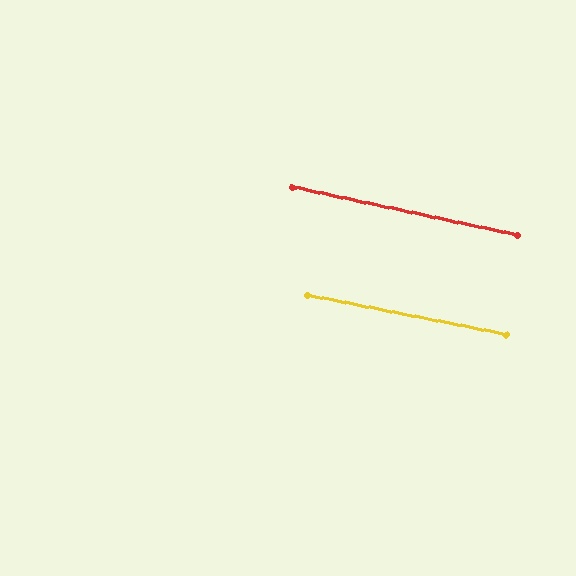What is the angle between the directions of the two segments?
Approximately 1 degree.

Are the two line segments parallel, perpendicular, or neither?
Parallel — their directions differ by only 1.0°.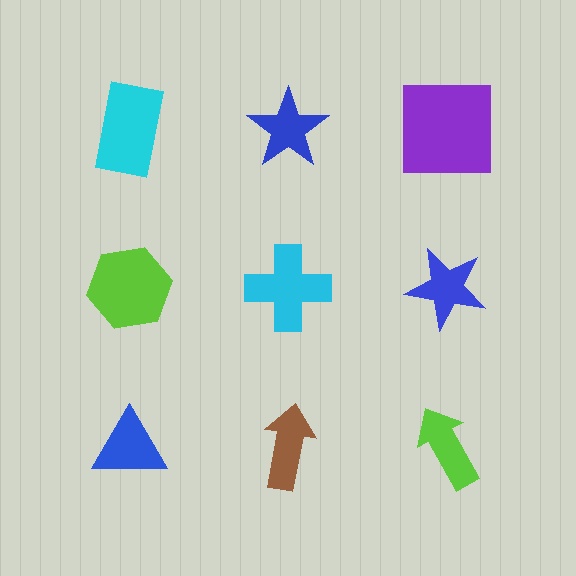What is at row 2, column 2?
A cyan cross.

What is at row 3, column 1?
A blue triangle.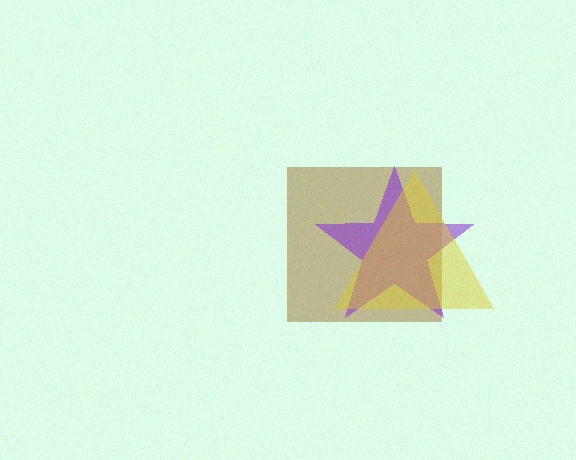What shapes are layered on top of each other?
The layered shapes are: a brown square, a purple star, a yellow triangle.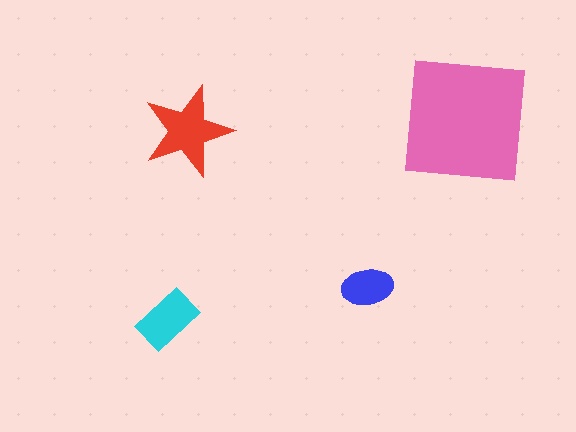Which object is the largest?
The pink square.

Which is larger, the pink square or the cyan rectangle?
The pink square.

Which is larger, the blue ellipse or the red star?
The red star.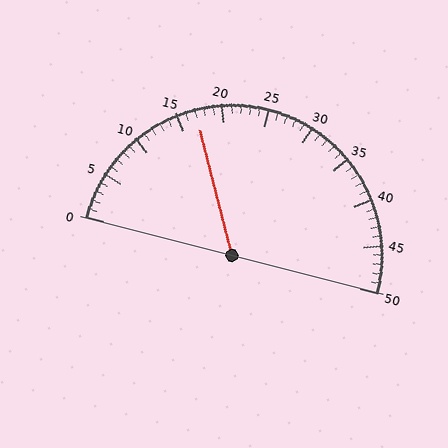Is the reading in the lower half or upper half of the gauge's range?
The reading is in the lower half of the range (0 to 50).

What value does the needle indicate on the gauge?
The needle indicates approximately 17.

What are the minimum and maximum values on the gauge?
The gauge ranges from 0 to 50.